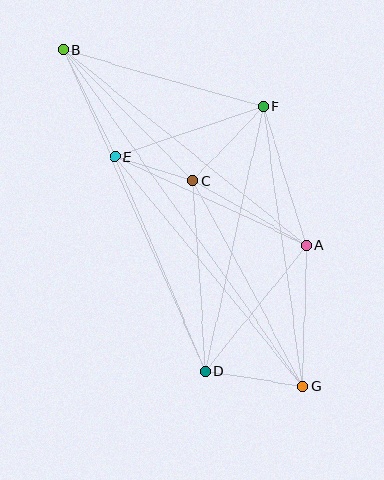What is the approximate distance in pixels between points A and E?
The distance between A and E is approximately 211 pixels.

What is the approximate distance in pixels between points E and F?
The distance between E and F is approximately 156 pixels.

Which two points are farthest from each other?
Points B and G are farthest from each other.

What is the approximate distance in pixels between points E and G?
The distance between E and G is approximately 297 pixels.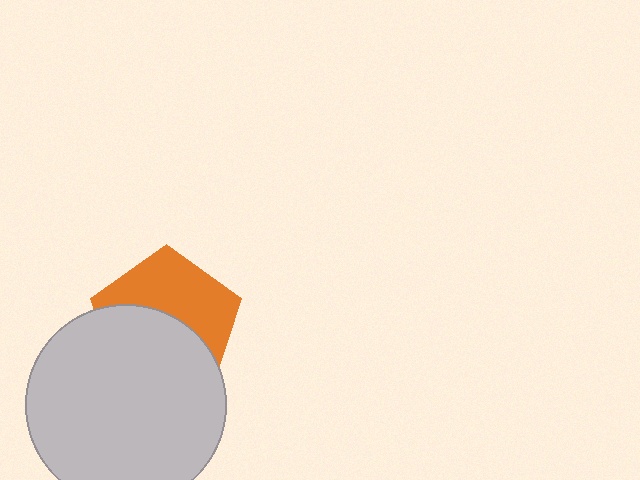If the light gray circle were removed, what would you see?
You would see the complete orange pentagon.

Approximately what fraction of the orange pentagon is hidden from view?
Roughly 52% of the orange pentagon is hidden behind the light gray circle.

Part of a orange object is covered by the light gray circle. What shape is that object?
It is a pentagon.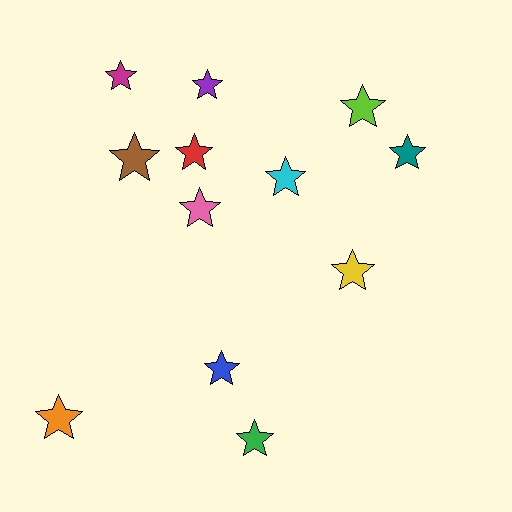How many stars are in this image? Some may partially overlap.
There are 12 stars.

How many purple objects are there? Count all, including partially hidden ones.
There is 1 purple object.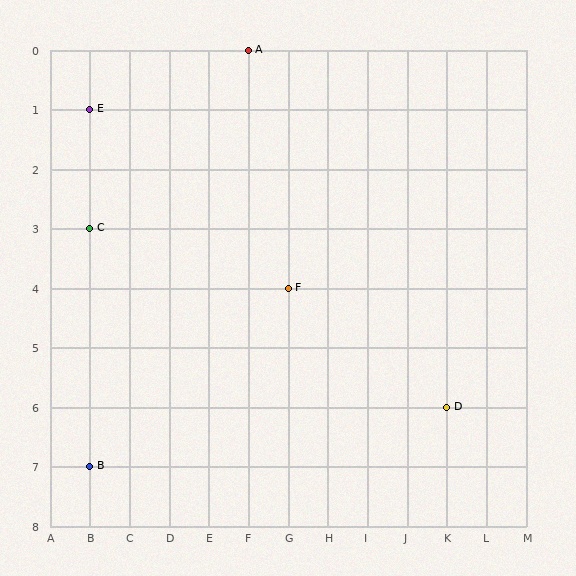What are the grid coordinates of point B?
Point B is at grid coordinates (B, 7).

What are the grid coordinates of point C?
Point C is at grid coordinates (B, 3).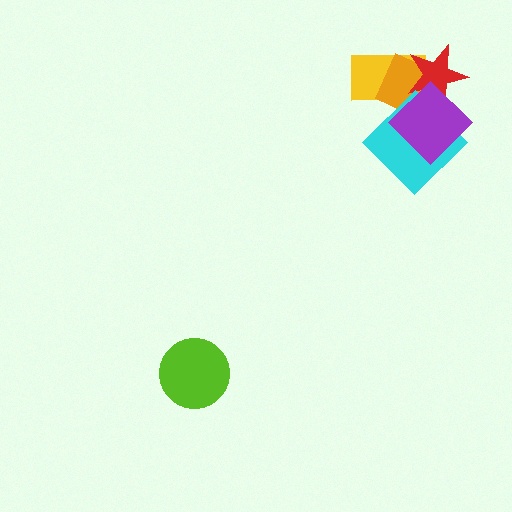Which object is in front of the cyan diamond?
The purple diamond is in front of the cyan diamond.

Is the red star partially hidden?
Yes, it is partially covered by another shape.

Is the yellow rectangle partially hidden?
Yes, it is partially covered by another shape.